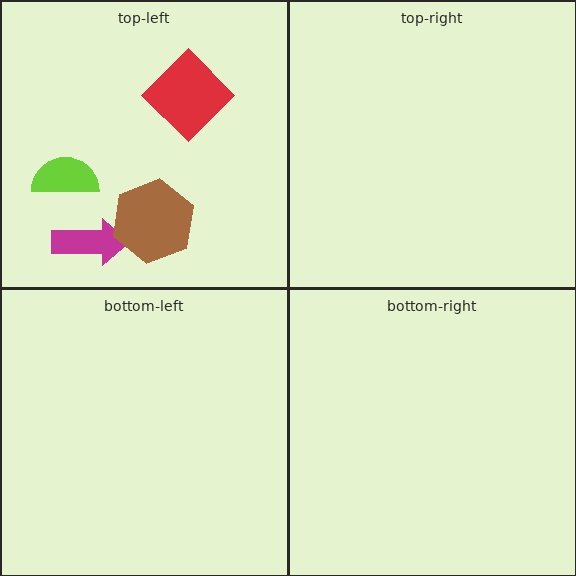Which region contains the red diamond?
The top-left region.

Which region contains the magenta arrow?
The top-left region.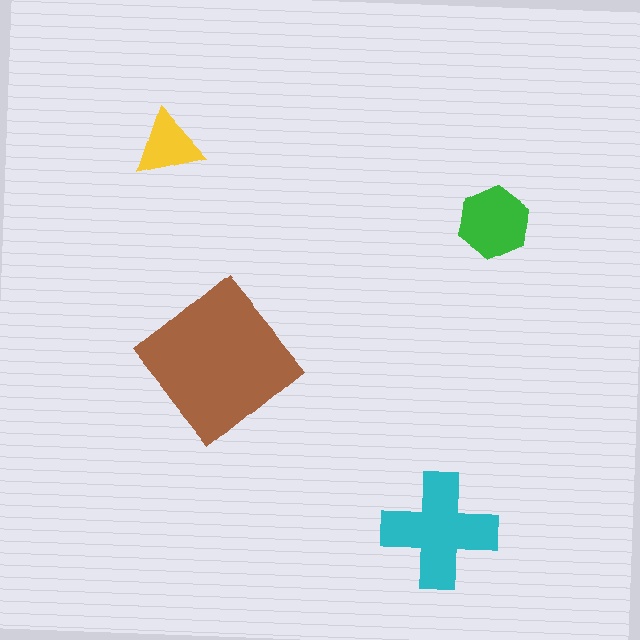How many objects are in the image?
There are 4 objects in the image.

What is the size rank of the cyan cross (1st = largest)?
2nd.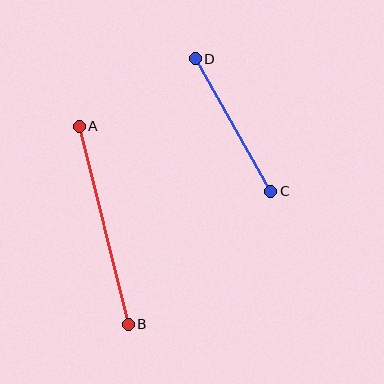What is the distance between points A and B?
The distance is approximately 204 pixels.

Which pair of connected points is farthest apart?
Points A and B are farthest apart.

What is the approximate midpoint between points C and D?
The midpoint is at approximately (233, 125) pixels.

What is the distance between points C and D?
The distance is approximately 153 pixels.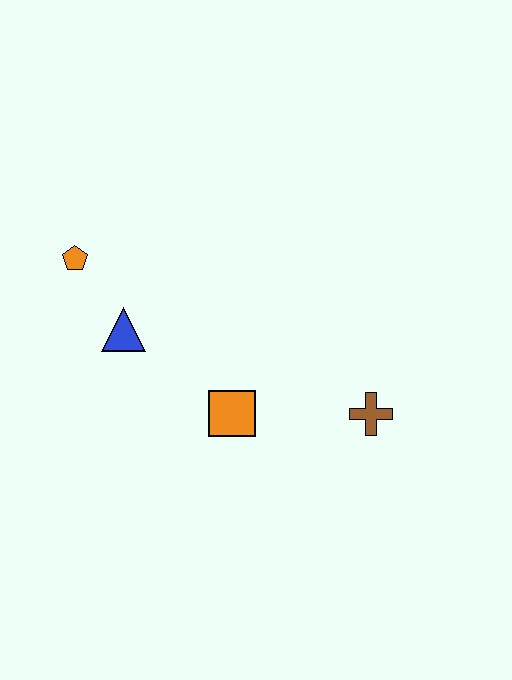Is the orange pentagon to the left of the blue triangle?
Yes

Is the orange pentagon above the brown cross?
Yes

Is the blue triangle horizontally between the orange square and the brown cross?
No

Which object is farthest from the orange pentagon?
The brown cross is farthest from the orange pentagon.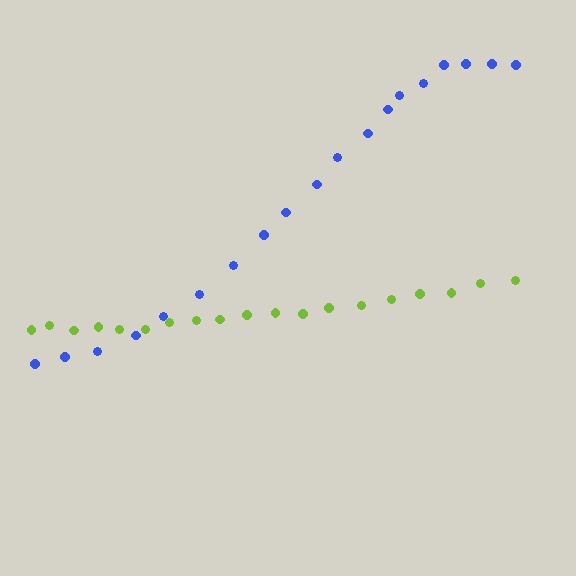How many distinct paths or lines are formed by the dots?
There are 2 distinct paths.